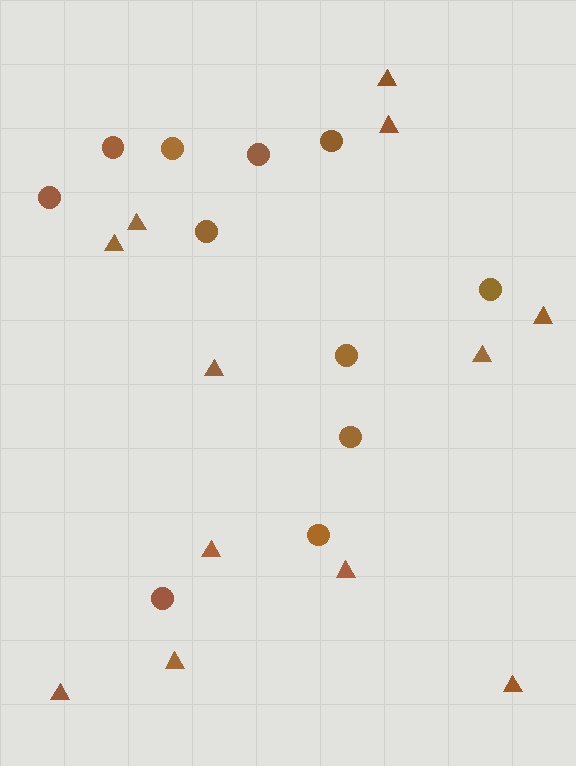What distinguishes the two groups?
There are 2 groups: one group of triangles (12) and one group of circles (11).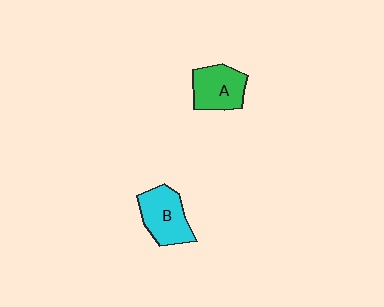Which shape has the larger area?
Shape B (cyan).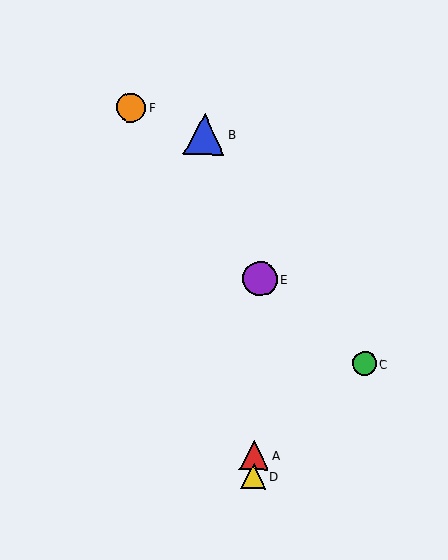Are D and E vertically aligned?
Yes, both are at x≈253.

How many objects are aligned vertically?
3 objects (A, D, E) are aligned vertically.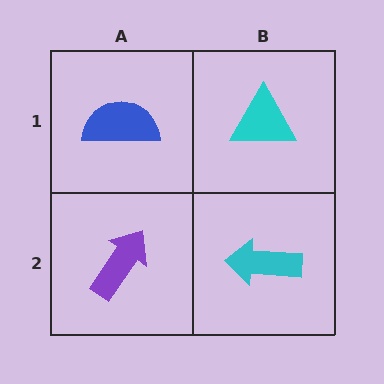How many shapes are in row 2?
2 shapes.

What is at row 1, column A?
A blue semicircle.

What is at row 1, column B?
A cyan triangle.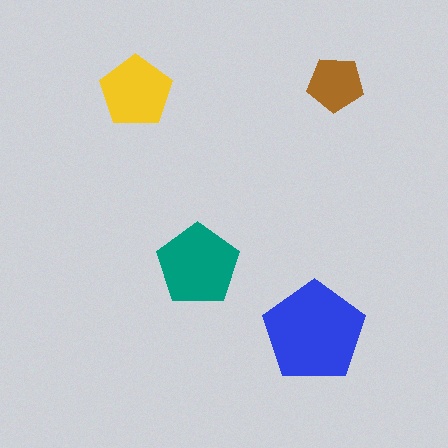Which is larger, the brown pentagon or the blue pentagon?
The blue one.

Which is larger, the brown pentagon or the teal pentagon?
The teal one.